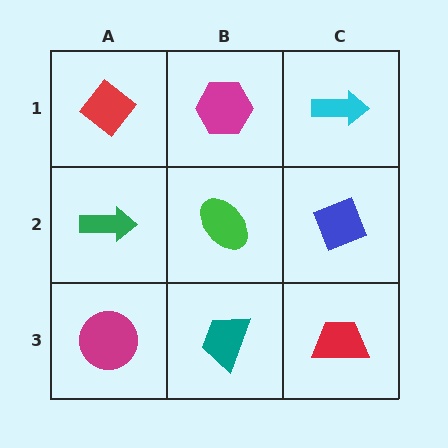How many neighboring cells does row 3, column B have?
3.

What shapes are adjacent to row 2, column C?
A cyan arrow (row 1, column C), a red trapezoid (row 3, column C), a green ellipse (row 2, column B).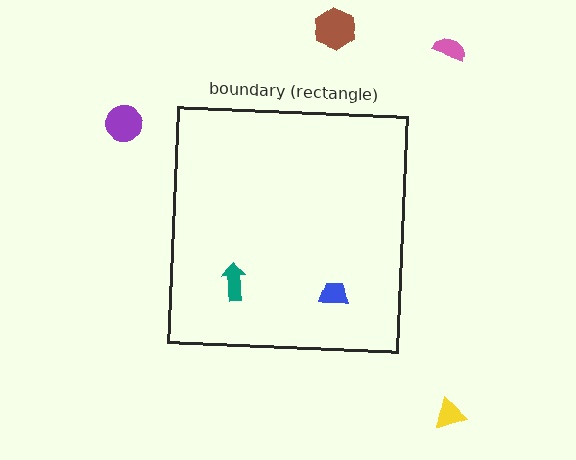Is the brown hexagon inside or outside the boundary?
Outside.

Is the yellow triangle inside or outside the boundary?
Outside.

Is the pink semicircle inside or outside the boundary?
Outside.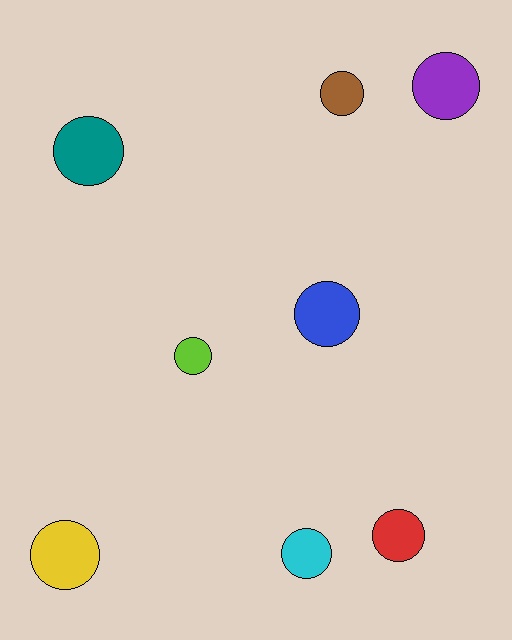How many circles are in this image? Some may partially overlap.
There are 8 circles.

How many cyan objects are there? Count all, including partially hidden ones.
There is 1 cyan object.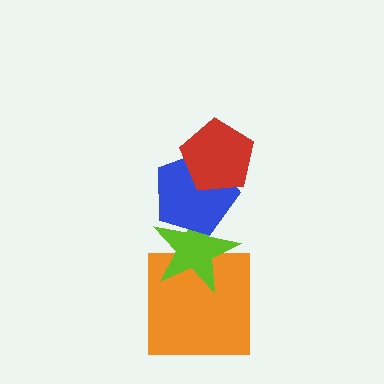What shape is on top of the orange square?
The lime star is on top of the orange square.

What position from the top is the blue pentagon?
The blue pentagon is 2nd from the top.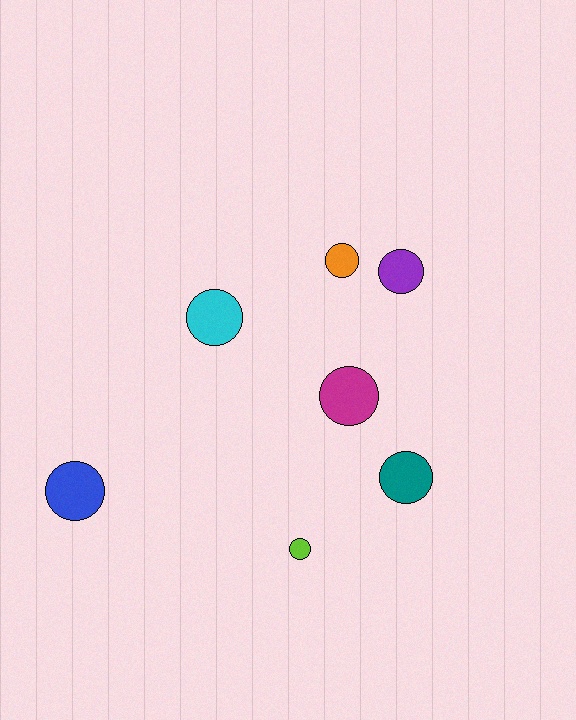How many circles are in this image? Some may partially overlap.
There are 7 circles.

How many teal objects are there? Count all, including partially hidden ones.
There is 1 teal object.